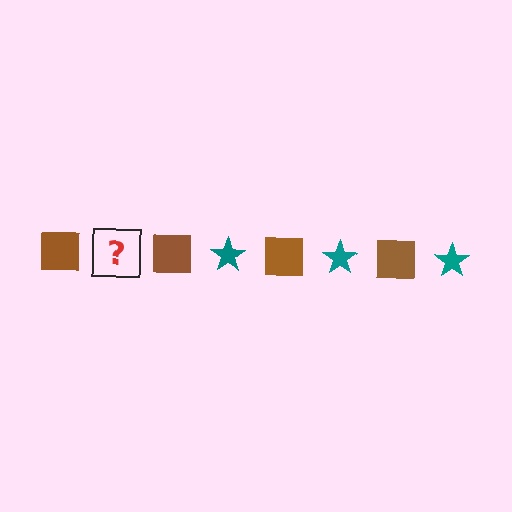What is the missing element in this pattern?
The missing element is a teal star.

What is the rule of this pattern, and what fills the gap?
The rule is that the pattern alternates between brown square and teal star. The gap should be filled with a teal star.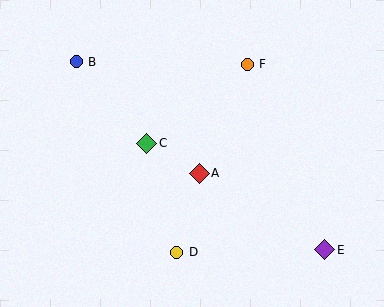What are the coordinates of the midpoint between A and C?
The midpoint between A and C is at (173, 158).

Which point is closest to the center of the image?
Point A at (199, 173) is closest to the center.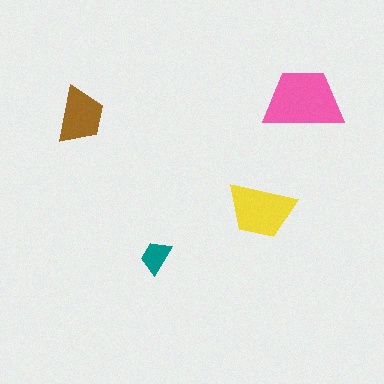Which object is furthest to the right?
The pink trapezoid is rightmost.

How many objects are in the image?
There are 4 objects in the image.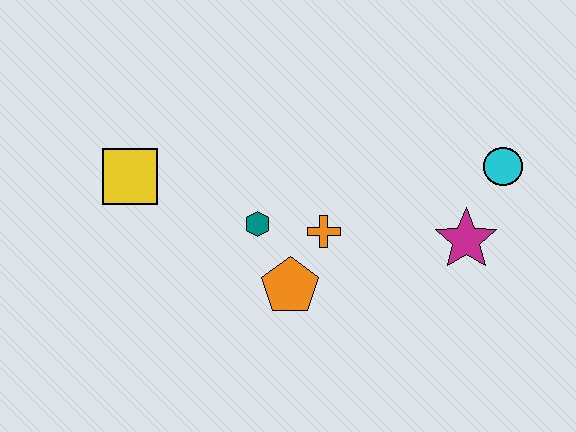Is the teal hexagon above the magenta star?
Yes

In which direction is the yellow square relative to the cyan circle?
The yellow square is to the left of the cyan circle.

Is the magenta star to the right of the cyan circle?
No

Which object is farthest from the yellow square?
The cyan circle is farthest from the yellow square.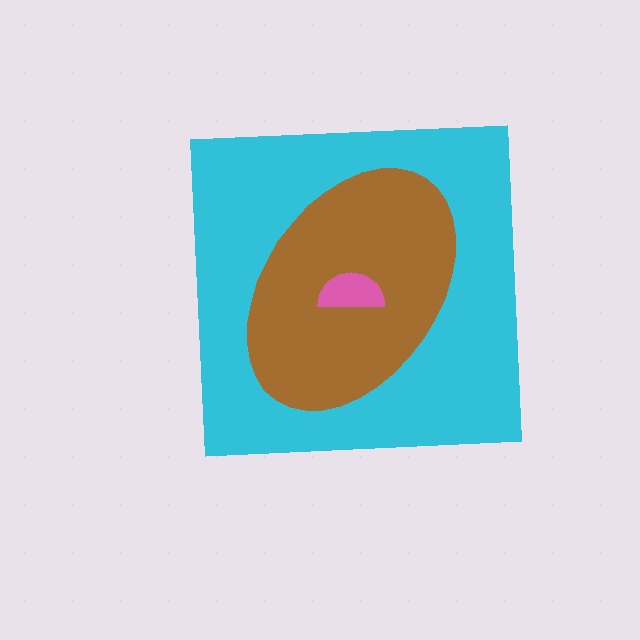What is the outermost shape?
The cyan square.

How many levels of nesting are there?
3.